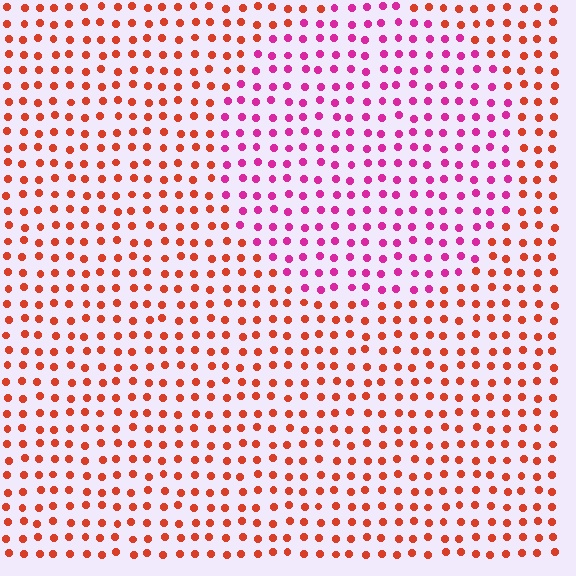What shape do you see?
I see a circle.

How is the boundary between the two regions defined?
The boundary is defined purely by a slight shift in hue (about 49 degrees). Spacing, size, and orientation are identical on both sides.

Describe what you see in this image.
The image is filled with small red elements in a uniform arrangement. A circle-shaped region is visible where the elements are tinted to a slightly different hue, forming a subtle color boundary.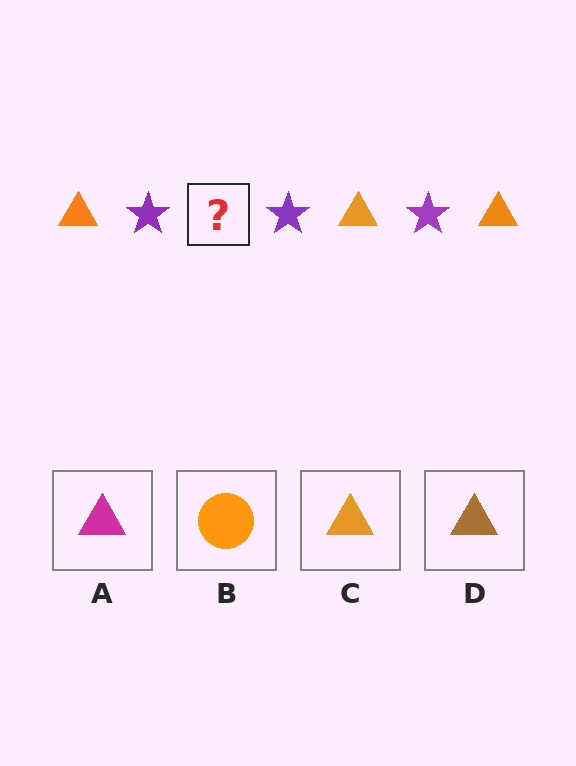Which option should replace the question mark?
Option C.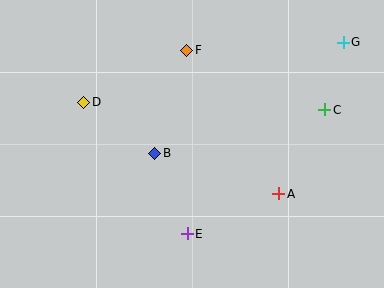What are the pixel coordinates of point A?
Point A is at (279, 194).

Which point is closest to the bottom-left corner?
Point E is closest to the bottom-left corner.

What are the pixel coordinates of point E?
Point E is at (187, 234).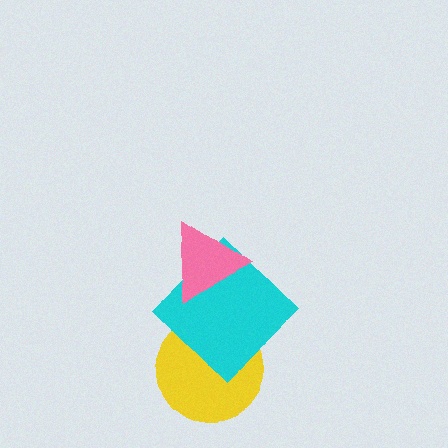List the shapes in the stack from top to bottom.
From top to bottom: the pink triangle, the cyan diamond, the yellow circle.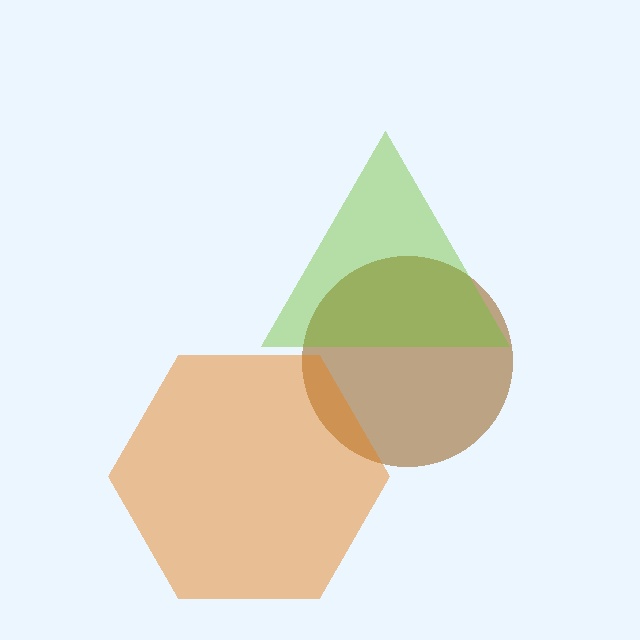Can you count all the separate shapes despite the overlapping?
Yes, there are 3 separate shapes.